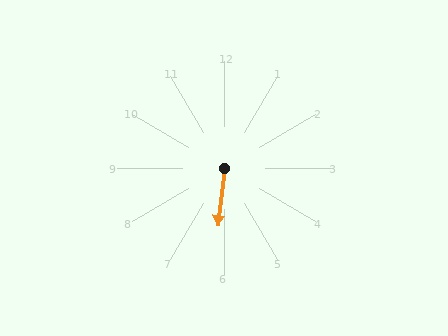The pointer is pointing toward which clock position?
Roughly 6 o'clock.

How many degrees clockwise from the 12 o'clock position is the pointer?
Approximately 187 degrees.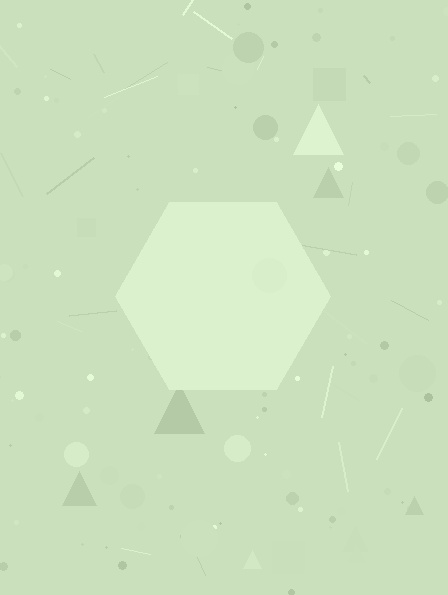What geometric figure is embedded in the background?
A hexagon is embedded in the background.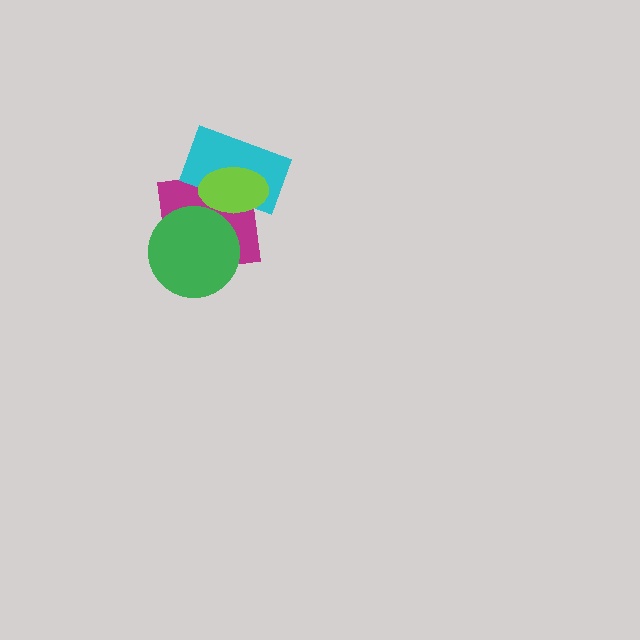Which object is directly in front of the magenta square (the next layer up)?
The cyan rectangle is directly in front of the magenta square.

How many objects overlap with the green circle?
1 object overlaps with the green circle.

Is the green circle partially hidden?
No, no other shape covers it.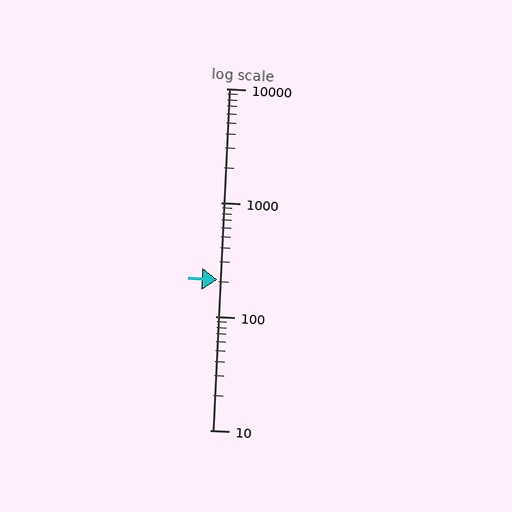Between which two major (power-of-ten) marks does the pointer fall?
The pointer is between 100 and 1000.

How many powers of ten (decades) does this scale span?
The scale spans 3 decades, from 10 to 10000.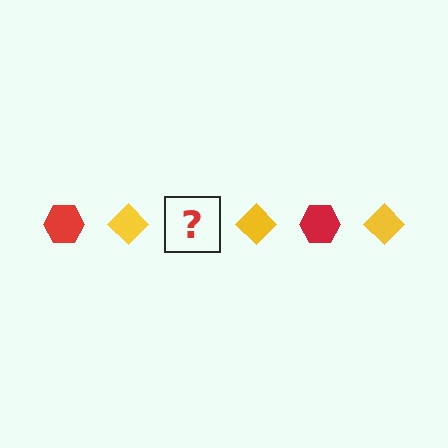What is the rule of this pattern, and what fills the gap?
The rule is that the pattern alternates between red hexagon and yellow diamond. The gap should be filled with a red hexagon.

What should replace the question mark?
The question mark should be replaced with a red hexagon.